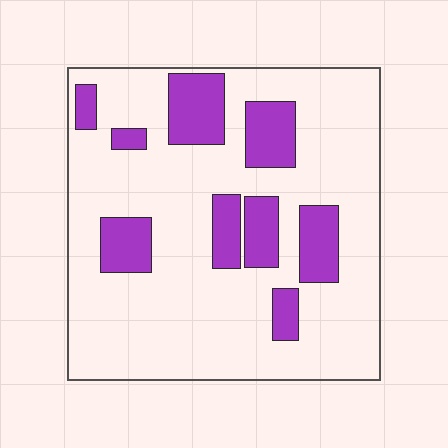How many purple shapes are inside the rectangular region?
9.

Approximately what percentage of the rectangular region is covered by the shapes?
Approximately 20%.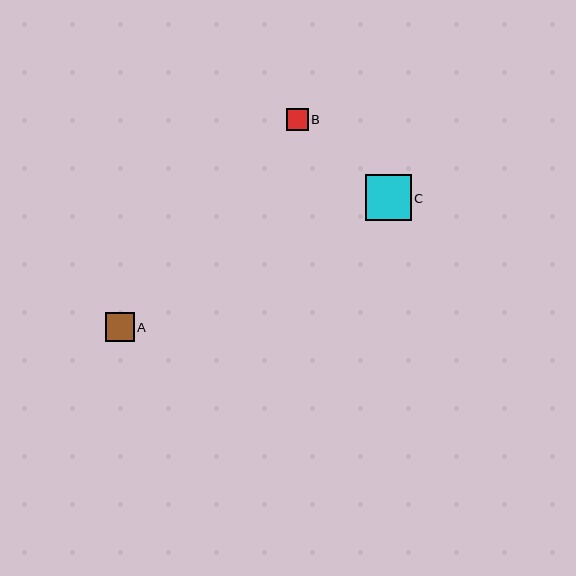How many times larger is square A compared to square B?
Square A is approximately 1.4 times the size of square B.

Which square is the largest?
Square C is the largest with a size of approximately 46 pixels.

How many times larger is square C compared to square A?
Square C is approximately 1.6 times the size of square A.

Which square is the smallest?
Square B is the smallest with a size of approximately 21 pixels.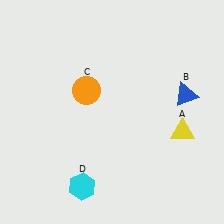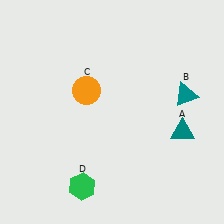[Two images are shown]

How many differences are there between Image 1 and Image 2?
There are 3 differences between the two images.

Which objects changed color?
A changed from yellow to teal. B changed from blue to teal. D changed from cyan to green.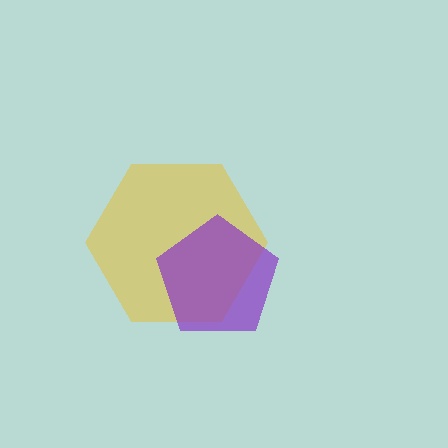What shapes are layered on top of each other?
The layered shapes are: a yellow hexagon, a purple pentagon.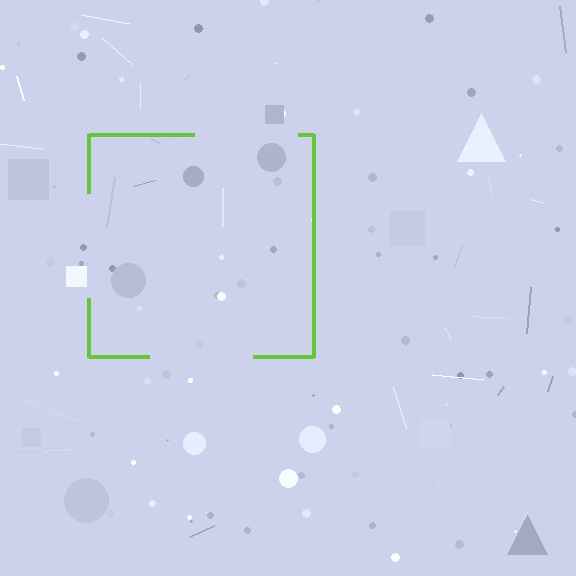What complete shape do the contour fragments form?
The contour fragments form a square.